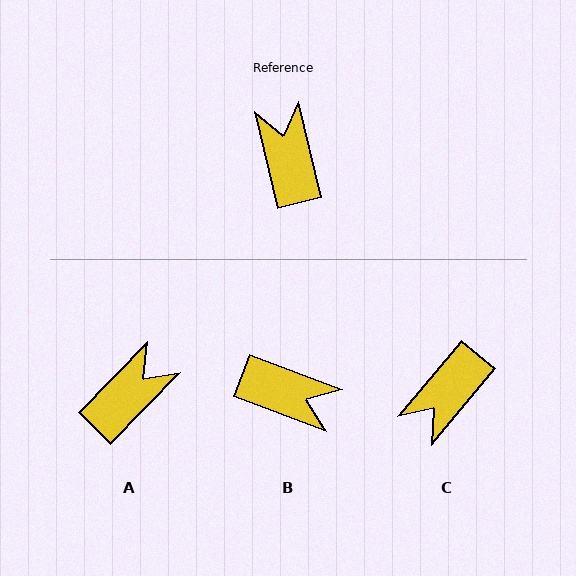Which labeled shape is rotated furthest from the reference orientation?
C, about 127 degrees away.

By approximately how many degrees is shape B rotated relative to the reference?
Approximately 124 degrees clockwise.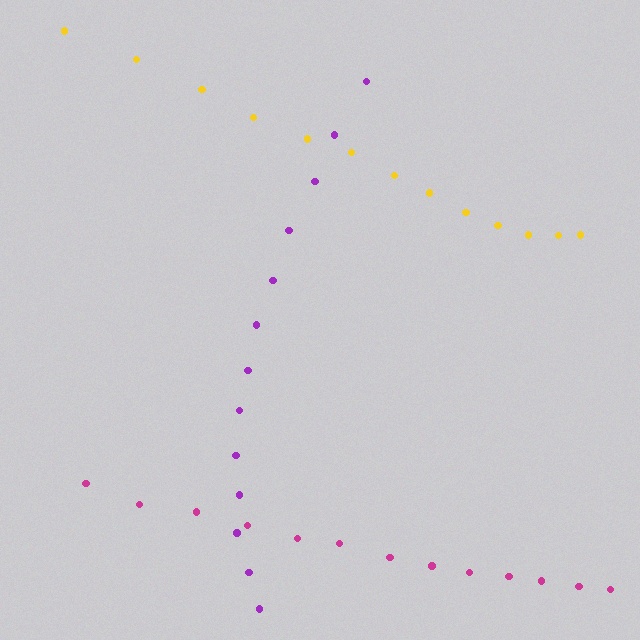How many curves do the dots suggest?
There are 3 distinct paths.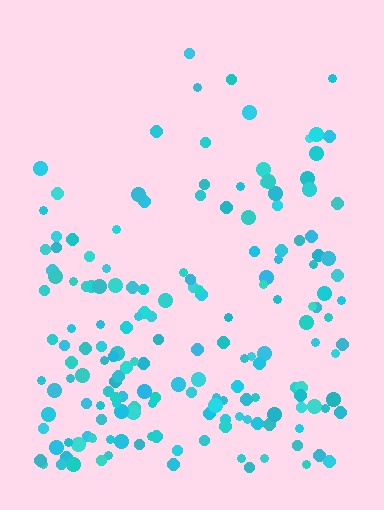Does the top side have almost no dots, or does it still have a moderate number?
Still a moderate number, just noticeably fewer than the bottom.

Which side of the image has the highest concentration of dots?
The bottom.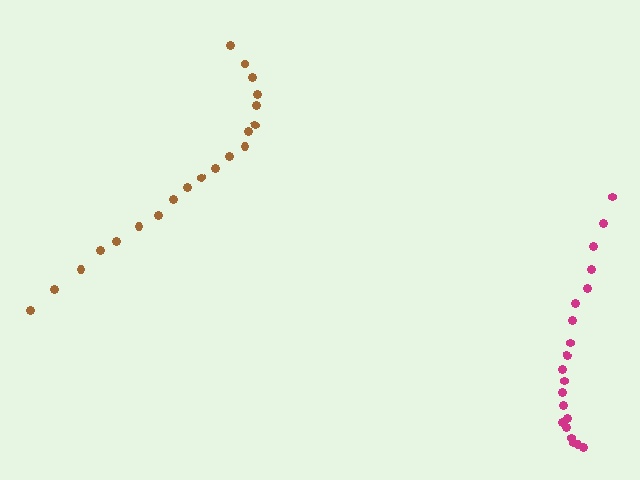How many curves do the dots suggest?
There are 2 distinct paths.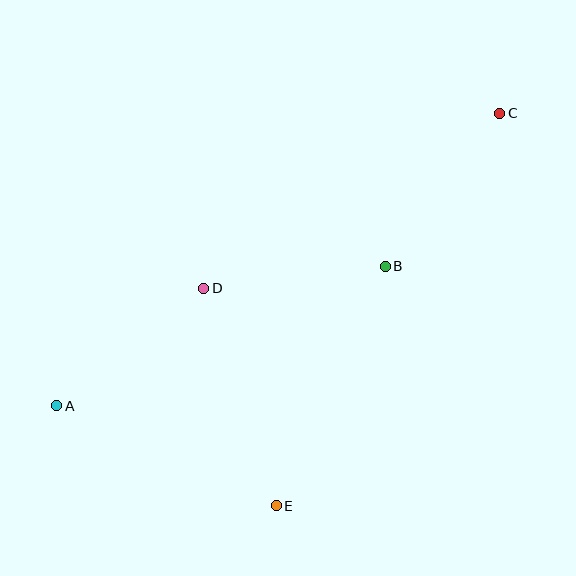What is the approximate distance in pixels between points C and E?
The distance between C and E is approximately 452 pixels.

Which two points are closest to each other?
Points B and D are closest to each other.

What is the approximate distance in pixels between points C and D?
The distance between C and D is approximately 344 pixels.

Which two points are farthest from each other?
Points A and C are farthest from each other.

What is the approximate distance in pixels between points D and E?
The distance between D and E is approximately 229 pixels.